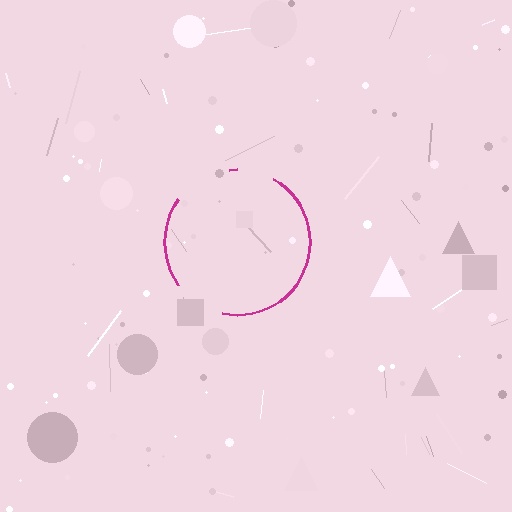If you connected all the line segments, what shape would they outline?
They would outline a circle.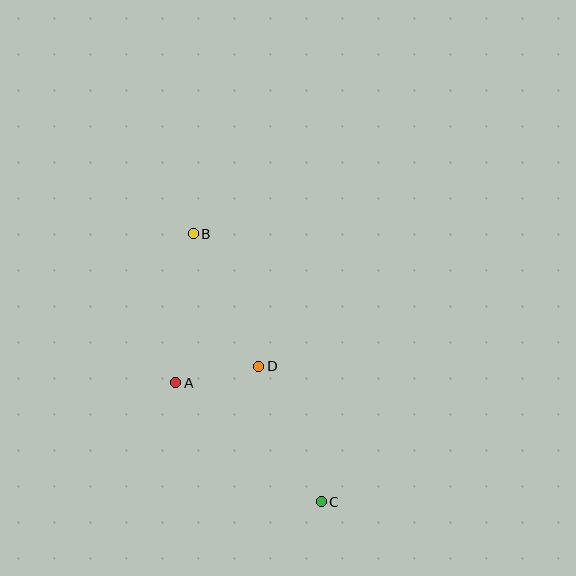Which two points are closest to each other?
Points A and D are closest to each other.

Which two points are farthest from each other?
Points B and C are farthest from each other.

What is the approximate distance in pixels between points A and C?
The distance between A and C is approximately 188 pixels.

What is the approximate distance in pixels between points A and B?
The distance between A and B is approximately 150 pixels.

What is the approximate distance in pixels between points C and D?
The distance between C and D is approximately 149 pixels.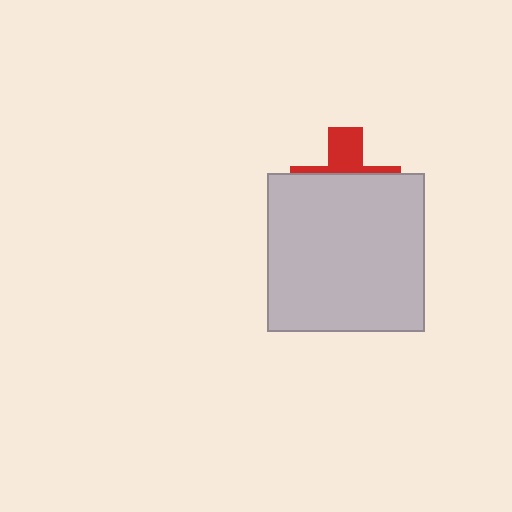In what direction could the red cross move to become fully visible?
The red cross could move up. That would shift it out from behind the light gray square entirely.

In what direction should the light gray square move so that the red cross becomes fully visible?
The light gray square should move down. That is the shortest direction to clear the overlap and leave the red cross fully visible.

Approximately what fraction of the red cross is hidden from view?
Roughly 66% of the red cross is hidden behind the light gray square.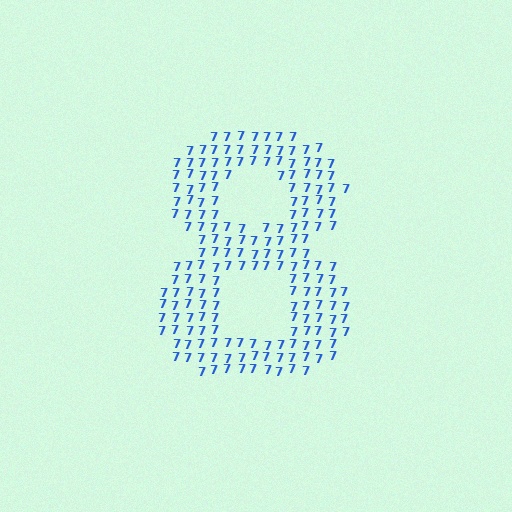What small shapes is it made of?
It is made of small digit 7's.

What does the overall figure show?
The overall figure shows the digit 8.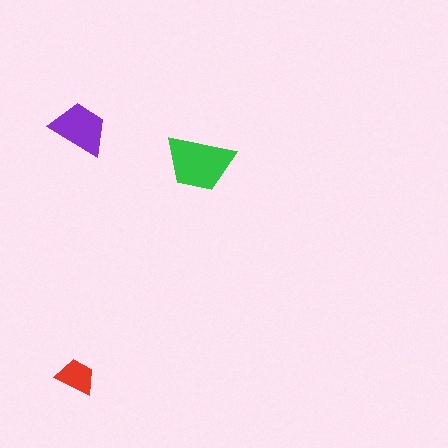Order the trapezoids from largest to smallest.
the green one, the purple one, the red one.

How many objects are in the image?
There are 3 objects in the image.